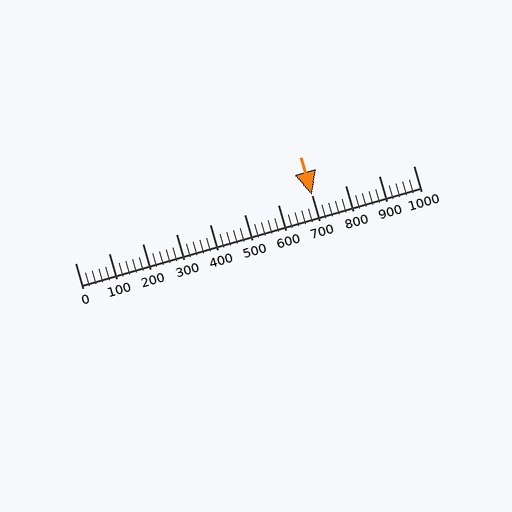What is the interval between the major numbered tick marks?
The major tick marks are spaced 100 units apart.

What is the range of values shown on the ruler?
The ruler shows values from 0 to 1000.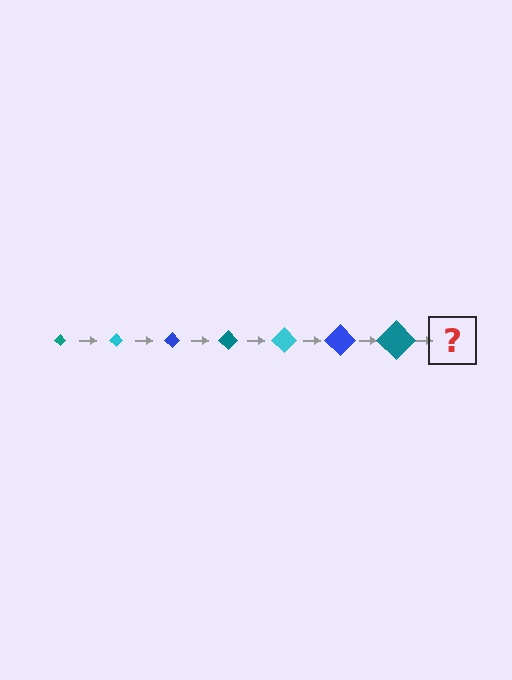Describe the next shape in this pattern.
It should be a cyan diamond, larger than the previous one.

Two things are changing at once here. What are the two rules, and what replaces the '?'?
The two rules are that the diamond grows larger each step and the color cycles through teal, cyan, and blue. The '?' should be a cyan diamond, larger than the previous one.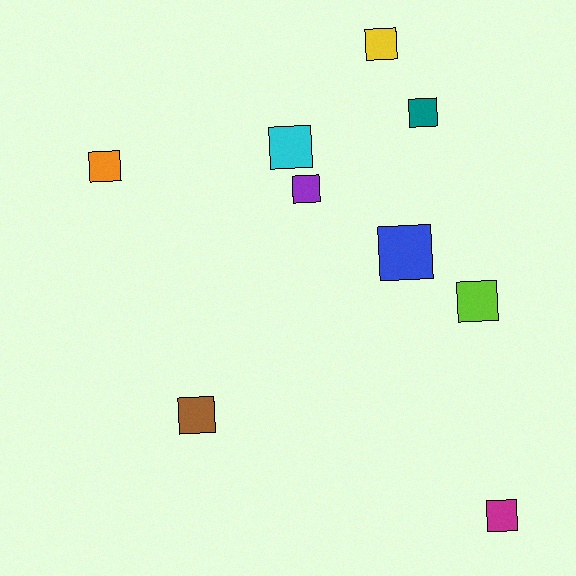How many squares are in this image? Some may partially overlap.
There are 9 squares.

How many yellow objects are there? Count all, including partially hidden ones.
There is 1 yellow object.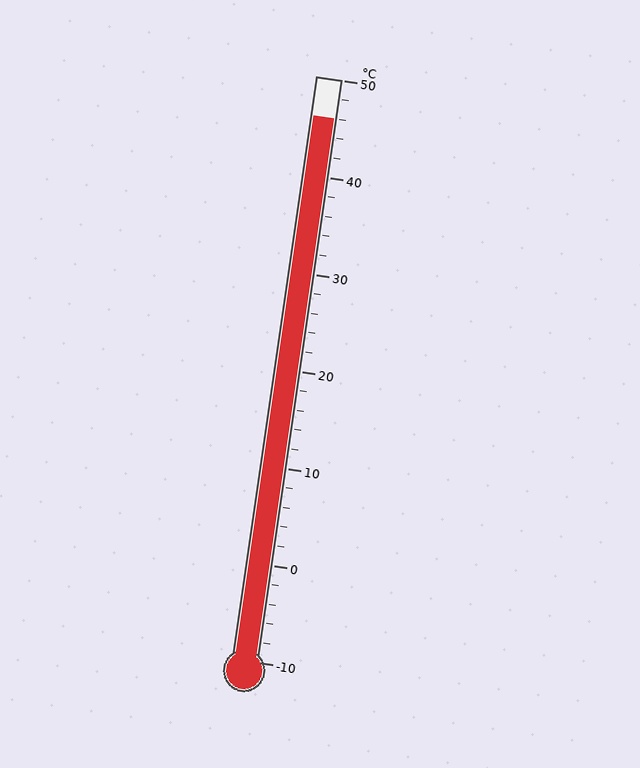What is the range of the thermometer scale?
The thermometer scale ranges from -10°C to 50°C.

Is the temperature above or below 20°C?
The temperature is above 20°C.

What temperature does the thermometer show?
The thermometer shows approximately 46°C.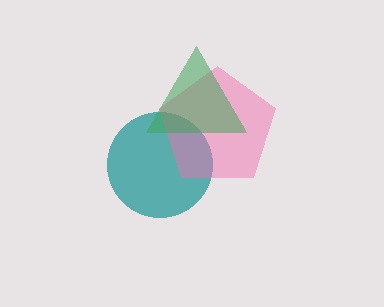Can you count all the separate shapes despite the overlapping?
Yes, there are 3 separate shapes.